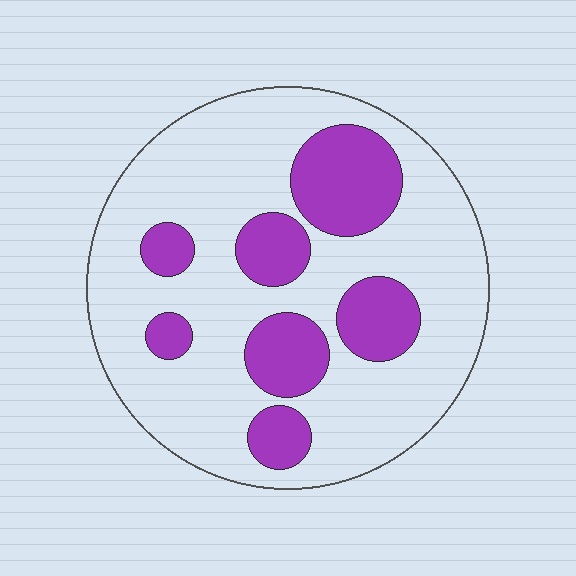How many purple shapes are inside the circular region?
7.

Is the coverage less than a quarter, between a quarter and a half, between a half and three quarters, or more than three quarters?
Between a quarter and a half.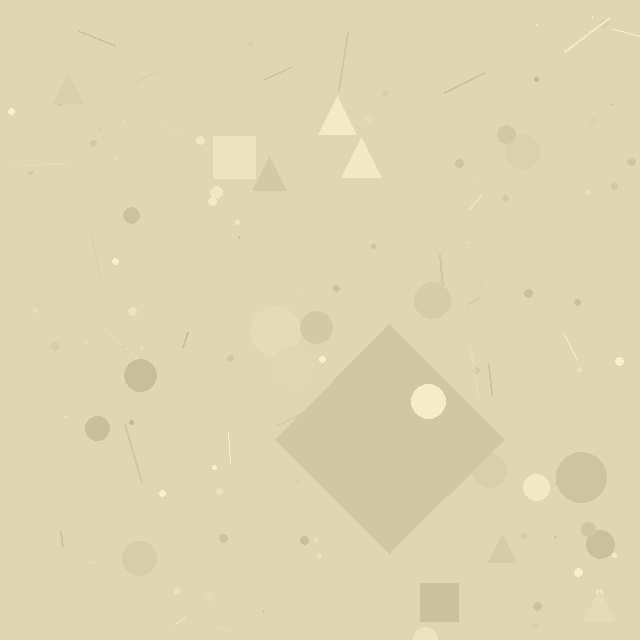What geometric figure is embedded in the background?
A diamond is embedded in the background.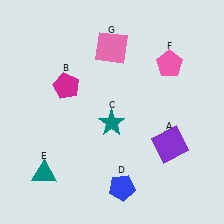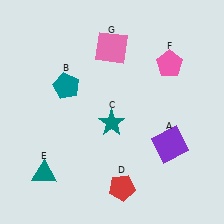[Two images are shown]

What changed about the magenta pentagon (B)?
In Image 1, B is magenta. In Image 2, it changed to teal.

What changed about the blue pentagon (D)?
In Image 1, D is blue. In Image 2, it changed to red.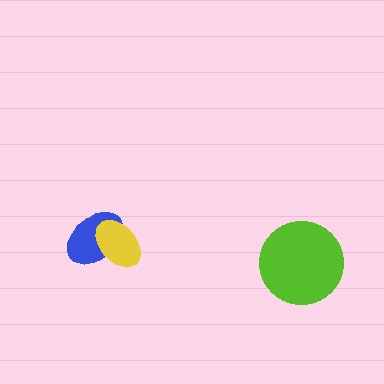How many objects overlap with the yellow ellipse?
1 object overlaps with the yellow ellipse.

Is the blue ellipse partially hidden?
Yes, it is partially covered by another shape.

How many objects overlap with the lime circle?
0 objects overlap with the lime circle.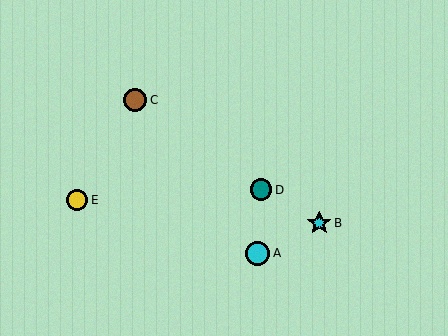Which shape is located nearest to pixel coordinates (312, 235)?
The cyan star (labeled B) at (319, 223) is nearest to that location.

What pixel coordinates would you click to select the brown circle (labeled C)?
Click at (135, 100) to select the brown circle C.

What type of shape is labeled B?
Shape B is a cyan star.